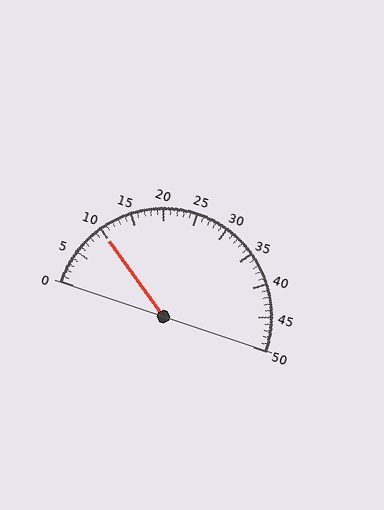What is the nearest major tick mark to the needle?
The nearest major tick mark is 10.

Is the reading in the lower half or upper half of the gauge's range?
The reading is in the lower half of the range (0 to 50).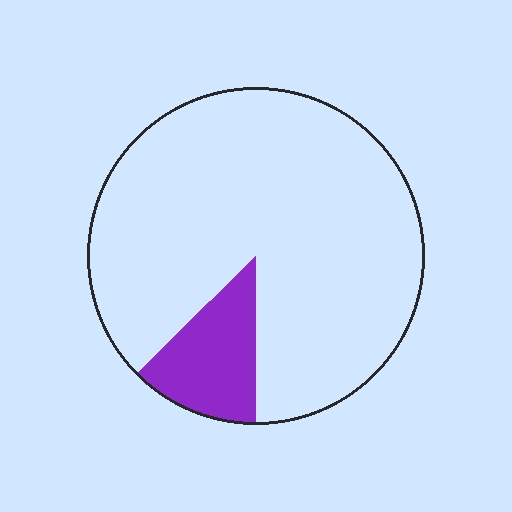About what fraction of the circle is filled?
About one eighth (1/8).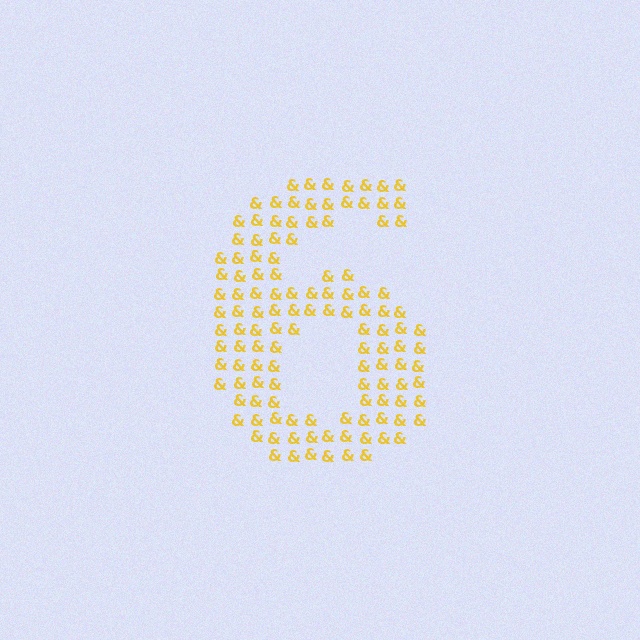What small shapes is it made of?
It is made of small ampersands.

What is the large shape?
The large shape is the digit 6.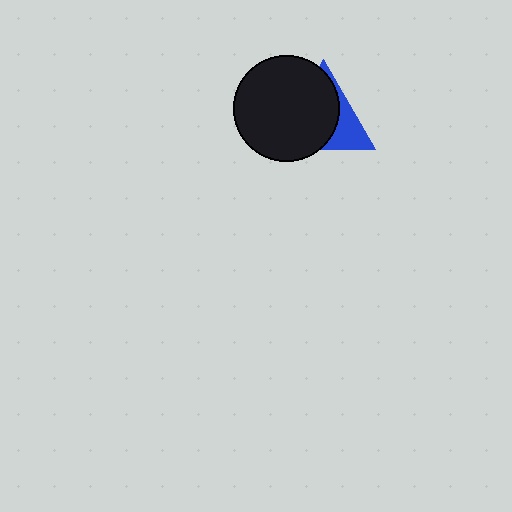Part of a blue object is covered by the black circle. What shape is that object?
It is a triangle.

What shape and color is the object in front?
The object in front is a black circle.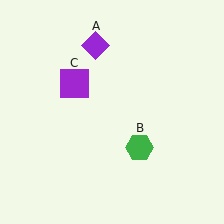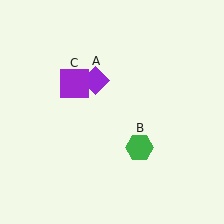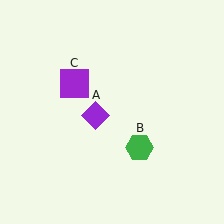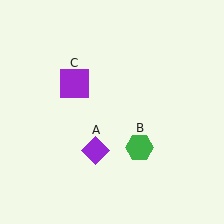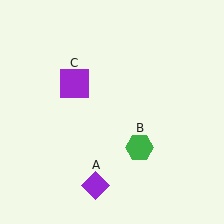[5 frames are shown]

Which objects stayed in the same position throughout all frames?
Green hexagon (object B) and purple square (object C) remained stationary.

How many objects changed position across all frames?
1 object changed position: purple diamond (object A).